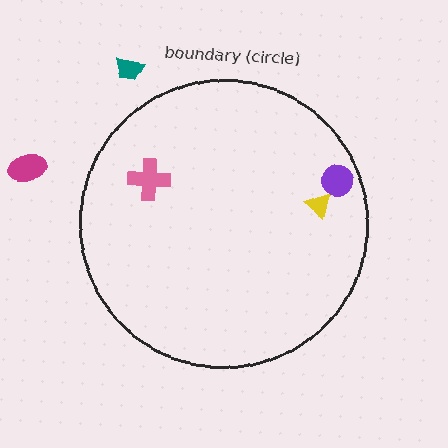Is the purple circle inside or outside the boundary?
Inside.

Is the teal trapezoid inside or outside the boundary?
Outside.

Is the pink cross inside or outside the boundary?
Inside.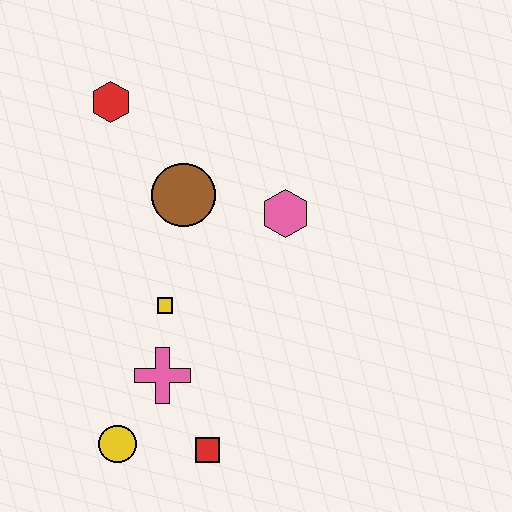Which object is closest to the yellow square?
The pink cross is closest to the yellow square.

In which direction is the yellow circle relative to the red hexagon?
The yellow circle is below the red hexagon.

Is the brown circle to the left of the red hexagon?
No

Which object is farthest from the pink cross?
The red hexagon is farthest from the pink cross.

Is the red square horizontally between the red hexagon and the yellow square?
No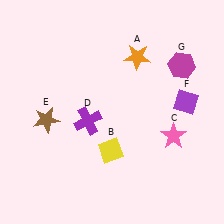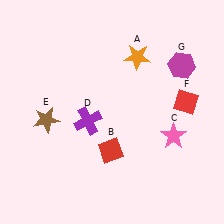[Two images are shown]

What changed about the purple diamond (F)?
In Image 1, F is purple. In Image 2, it changed to red.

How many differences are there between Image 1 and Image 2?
There are 2 differences between the two images.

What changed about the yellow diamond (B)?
In Image 1, B is yellow. In Image 2, it changed to red.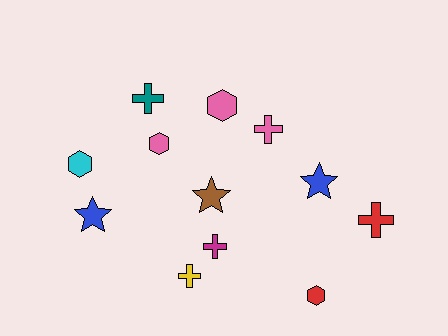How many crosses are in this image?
There are 5 crosses.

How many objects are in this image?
There are 12 objects.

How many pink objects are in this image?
There are 3 pink objects.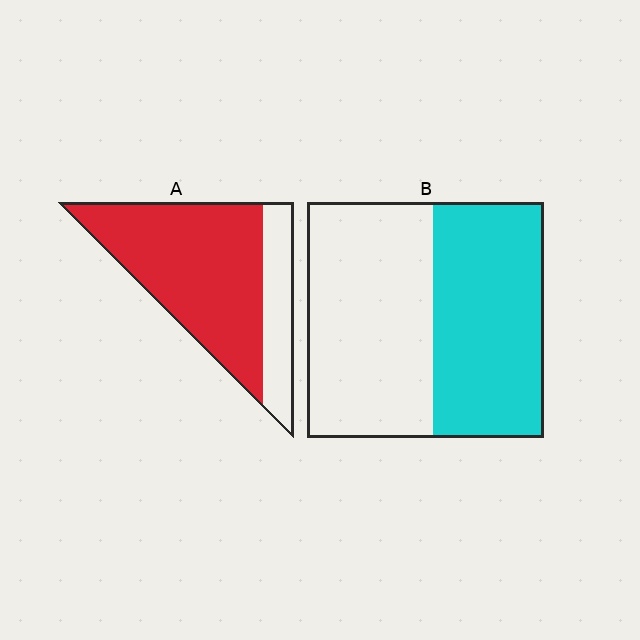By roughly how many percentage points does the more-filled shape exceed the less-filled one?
By roughly 30 percentage points (A over B).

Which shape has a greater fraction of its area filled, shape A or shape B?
Shape A.